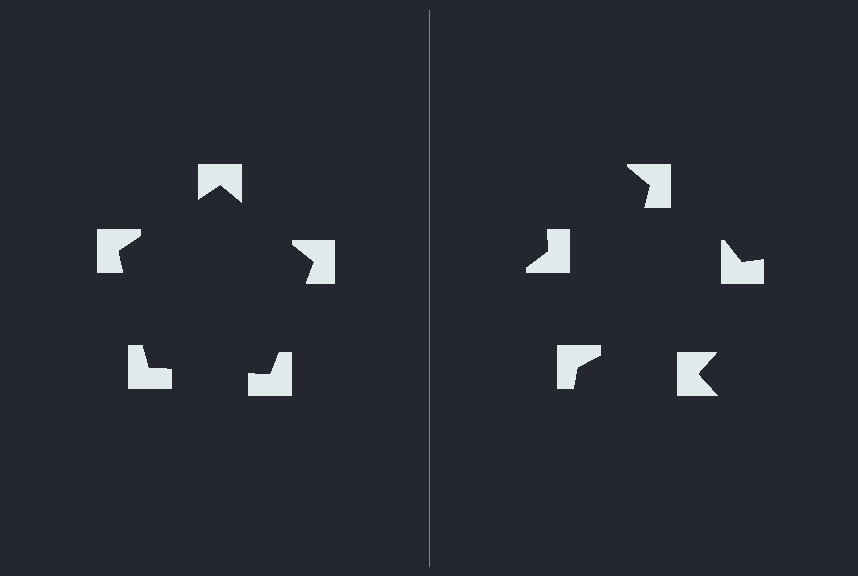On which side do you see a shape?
An illusory pentagon appears on the left side. On the right side the wedge cuts are rotated, so no coherent shape forms.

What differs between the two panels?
The notched squares are positioned identically on both sides; only the wedge orientations differ. On the left they align to a pentagon; on the right they are misaligned.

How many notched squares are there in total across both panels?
10 — 5 on each side.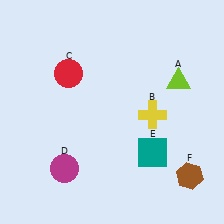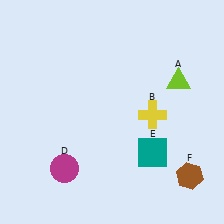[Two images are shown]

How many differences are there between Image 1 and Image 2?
There is 1 difference between the two images.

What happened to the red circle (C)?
The red circle (C) was removed in Image 2. It was in the top-left area of Image 1.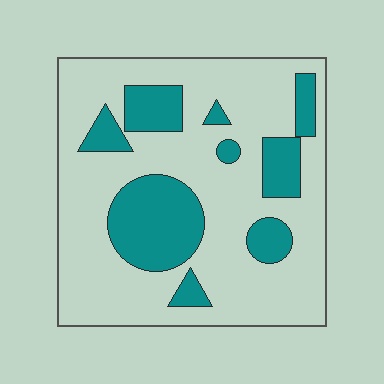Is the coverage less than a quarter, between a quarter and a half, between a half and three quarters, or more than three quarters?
Between a quarter and a half.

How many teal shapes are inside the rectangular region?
9.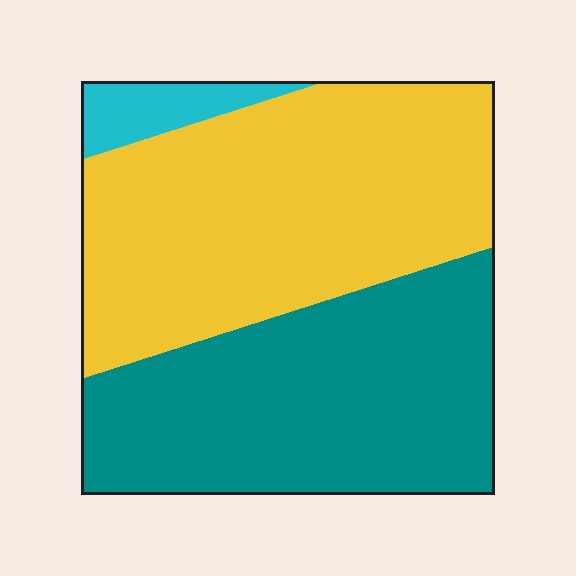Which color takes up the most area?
Yellow, at roughly 50%.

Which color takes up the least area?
Cyan, at roughly 5%.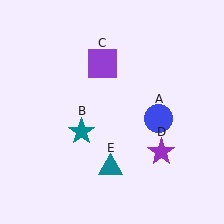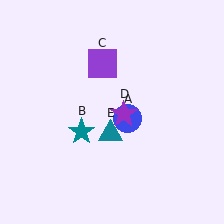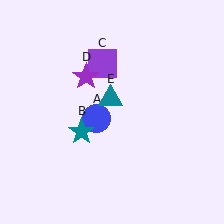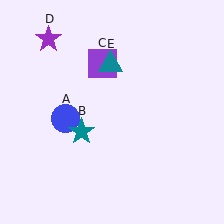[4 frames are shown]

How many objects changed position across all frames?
3 objects changed position: blue circle (object A), purple star (object D), teal triangle (object E).